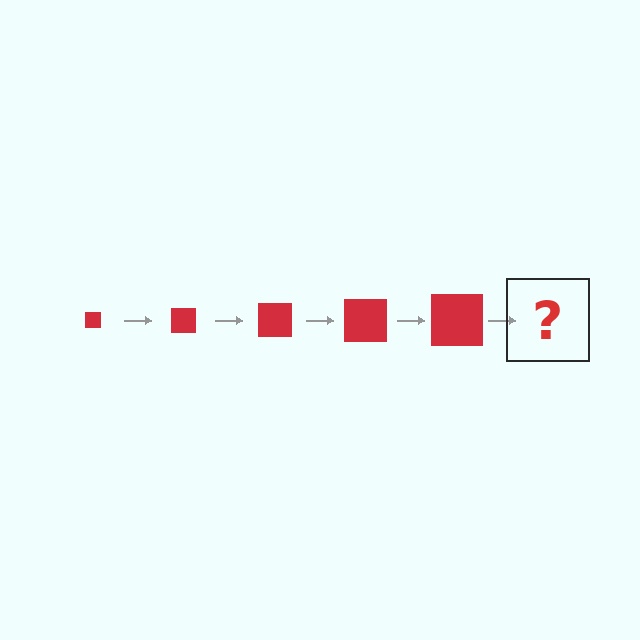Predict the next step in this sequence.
The next step is a red square, larger than the previous one.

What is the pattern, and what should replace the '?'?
The pattern is that the square gets progressively larger each step. The '?' should be a red square, larger than the previous one.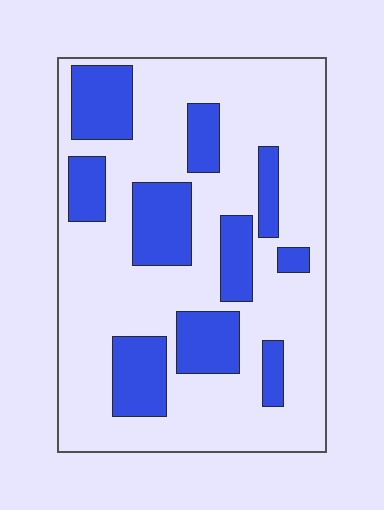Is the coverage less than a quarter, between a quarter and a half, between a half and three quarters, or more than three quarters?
Between a quarter and a half.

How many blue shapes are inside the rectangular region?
10.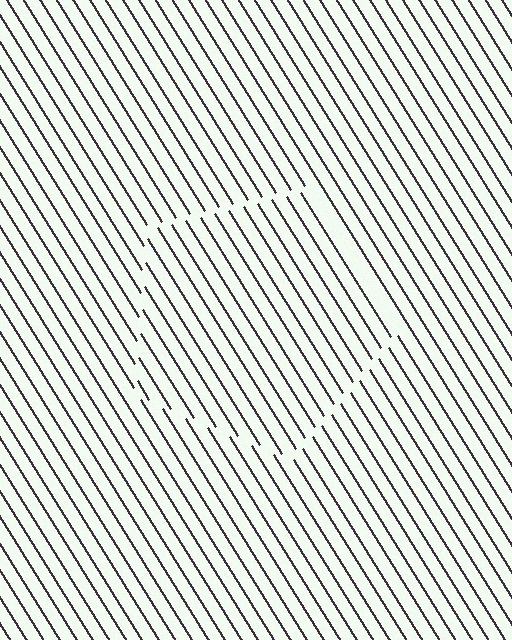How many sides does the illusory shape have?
5 sides — the line-ends trace a pentagon.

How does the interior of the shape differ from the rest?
The interior of the shape contains the same grating, shifted by half a period — the contour is defined by the phase discontinuity where line-ends from the inner and outer gratings abut.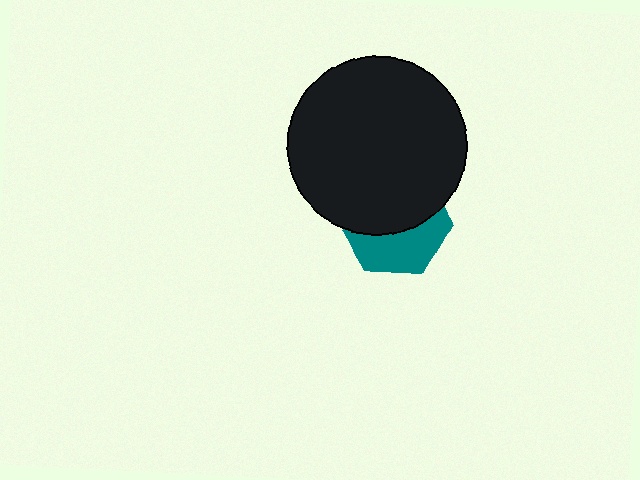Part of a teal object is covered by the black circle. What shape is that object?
It is a hexagon.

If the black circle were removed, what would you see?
You would see the complete teal hexagon.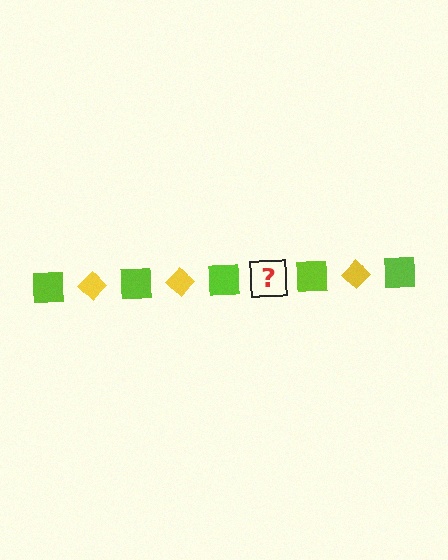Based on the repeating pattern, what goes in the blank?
The blank should be a yellow diamond.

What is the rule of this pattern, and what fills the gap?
The rule is that the pattern alternates between lime square and yellow diamond. The gap should be filled with a yellow diamond.